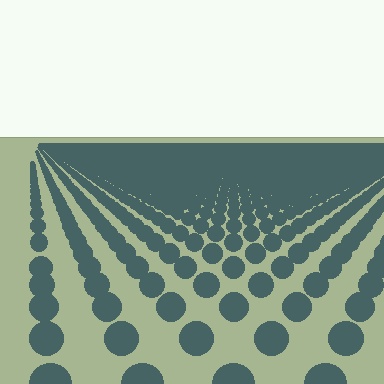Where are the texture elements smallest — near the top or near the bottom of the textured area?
Near the top.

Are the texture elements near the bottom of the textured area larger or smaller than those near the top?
Larger. Near the bottom, elements are closer to the viewer and appear at a bigger on-screen size.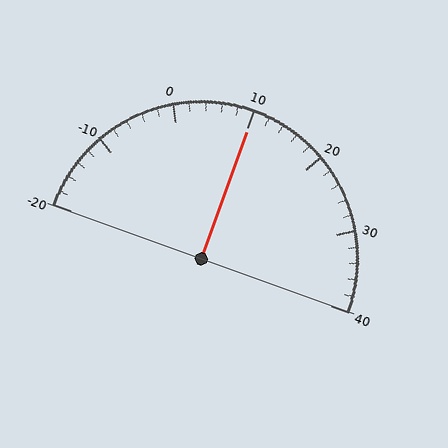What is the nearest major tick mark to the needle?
The nearest major tick mark is 10.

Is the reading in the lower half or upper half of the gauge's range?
The reading is in the upper half of the range (-20 to 40).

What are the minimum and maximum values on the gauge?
The gauge ranges from -20 to 40.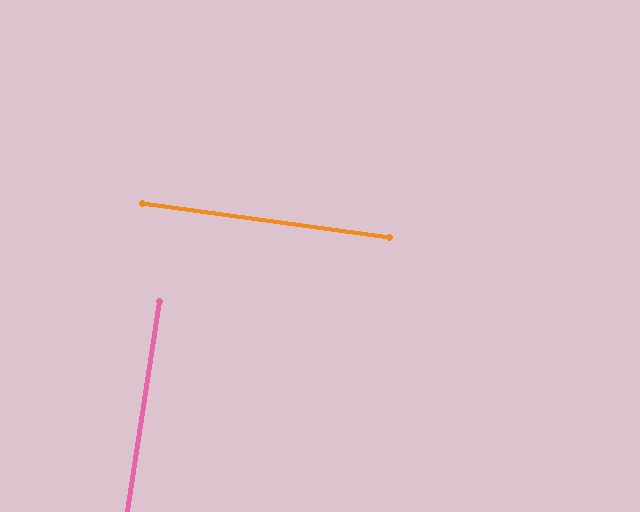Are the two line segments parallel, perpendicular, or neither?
Perpendicular — they meet at approximately 89°.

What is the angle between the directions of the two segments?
Approximately 89 degrees.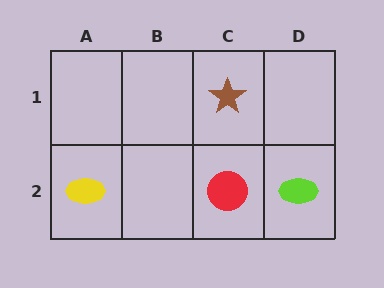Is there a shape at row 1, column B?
No, that cell is empty.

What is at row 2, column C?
A red circle.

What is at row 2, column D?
A lime ellipse.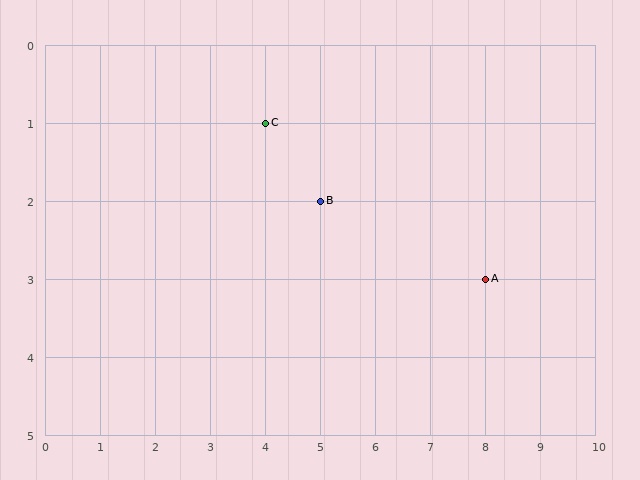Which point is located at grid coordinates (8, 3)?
Point A is at (8, 3).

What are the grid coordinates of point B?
Point B is at grid coordinates (5, 2).